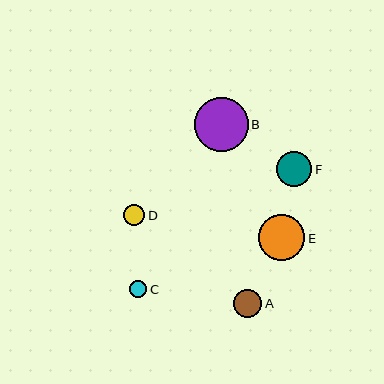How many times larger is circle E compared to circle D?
Circle E is approximately 2.2 times the size of circle D.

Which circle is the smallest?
Circle C is the smallest with a size of approximately 17 pixels.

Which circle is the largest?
Circle B is the largest with a size of approximately 54 pixels.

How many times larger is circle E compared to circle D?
Circle E is approximately 2.2 times the size of circle D.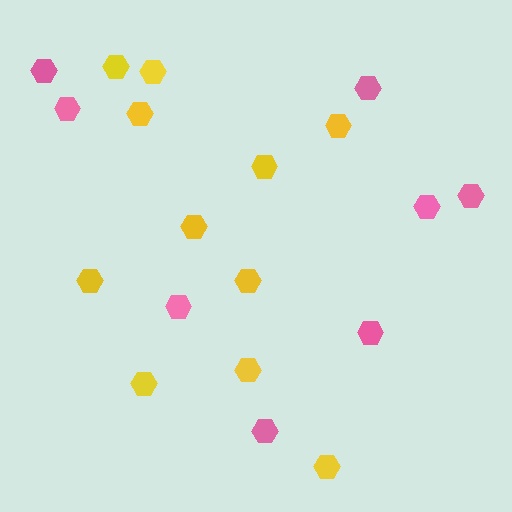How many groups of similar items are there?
There are 2 groups: one group of yellow hexagons (11) and one group of pink hexagons (8).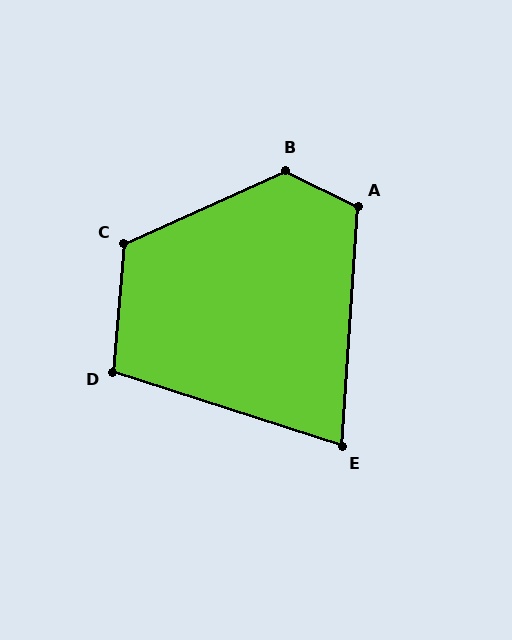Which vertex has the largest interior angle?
B, at approximately 129 degrees.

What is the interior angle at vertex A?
Approximately 113 degrees (obtuse).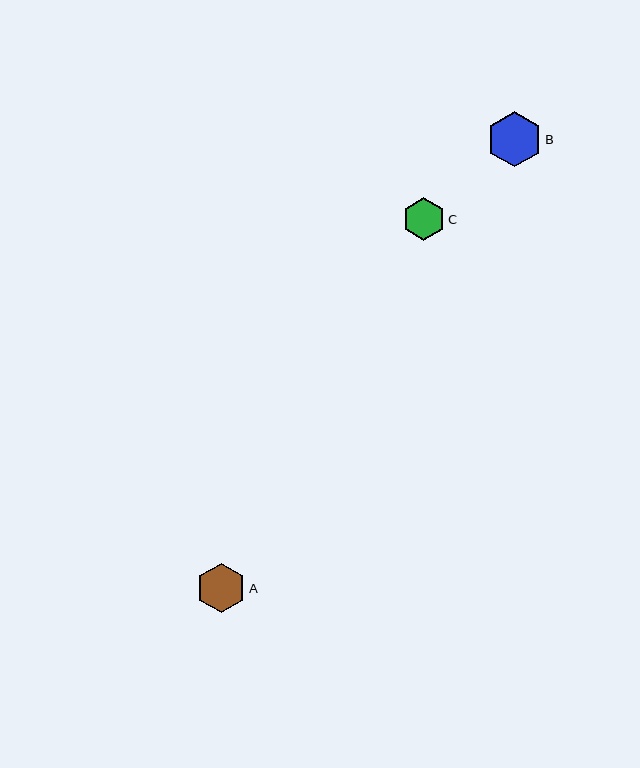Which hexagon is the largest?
Hexagon B is the largest with a size of approximately 56 pixels.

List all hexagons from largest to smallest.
From largest to smallest: B, A, C.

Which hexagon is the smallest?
Hexagon C is the smallest with a size of approximately 42 pixels.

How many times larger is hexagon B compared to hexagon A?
Hexagon B is approximately 1.1 times the size of hexagon A.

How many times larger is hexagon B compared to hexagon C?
Hexagon B is approximately 1.3 times the size of hexagon C.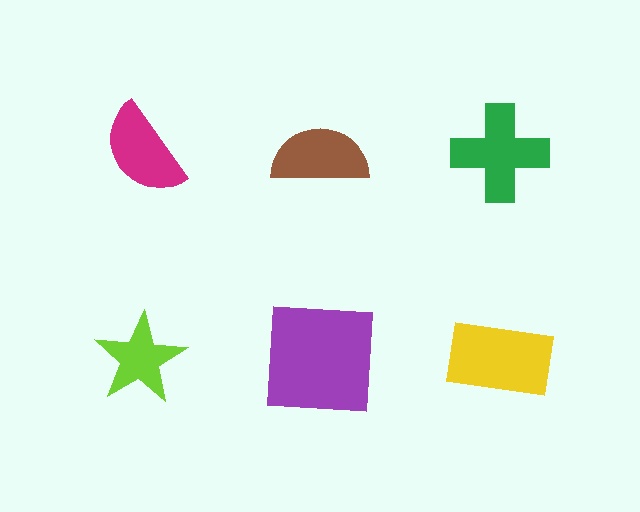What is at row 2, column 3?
A yellow rectangle.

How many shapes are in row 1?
3 shapes.